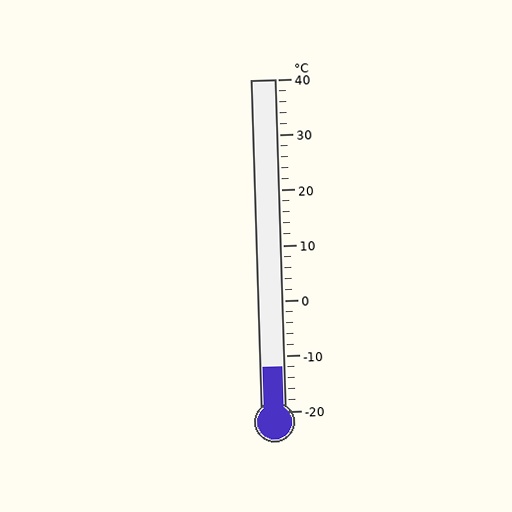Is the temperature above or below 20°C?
The temperature is below 20°C.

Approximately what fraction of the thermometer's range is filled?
The thermometer is filled to approximately 15% of its range.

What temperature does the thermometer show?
The thermometer shows approximately -12°C.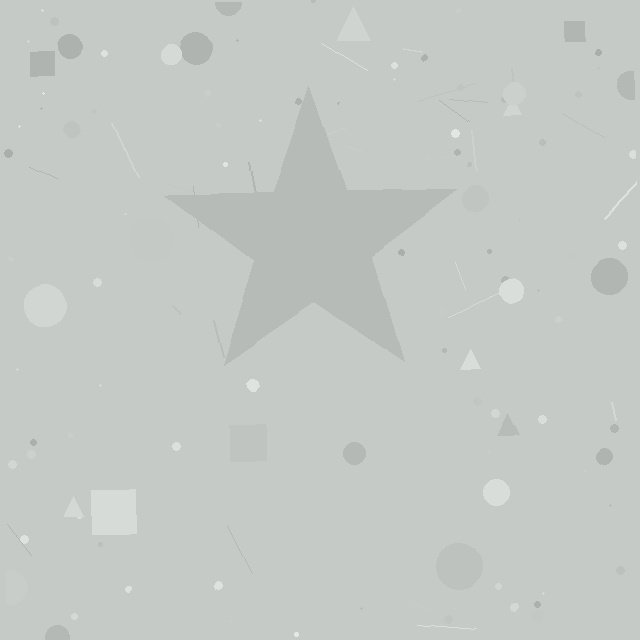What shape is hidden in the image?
A star is hidden in the image.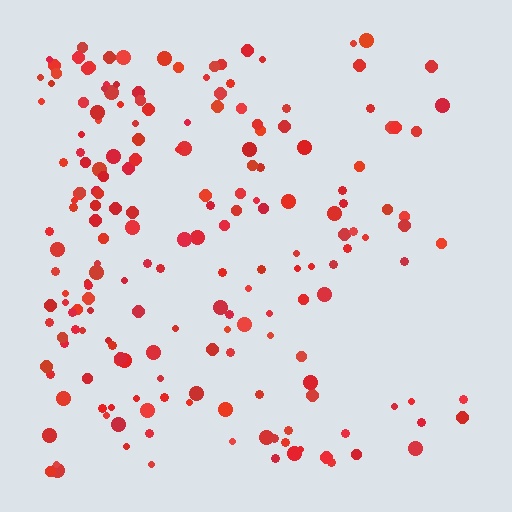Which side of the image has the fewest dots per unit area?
The right.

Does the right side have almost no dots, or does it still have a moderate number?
Still a moderate number, just noticeably fewer than the left.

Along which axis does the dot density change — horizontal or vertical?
Horizontal.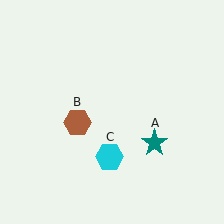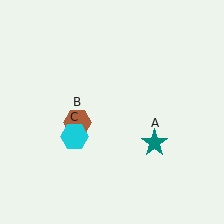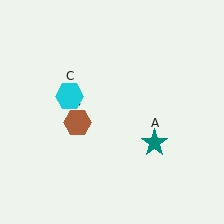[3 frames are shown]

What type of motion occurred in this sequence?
The cyan hexagon (object C) rotated clockwise around the center of the scene.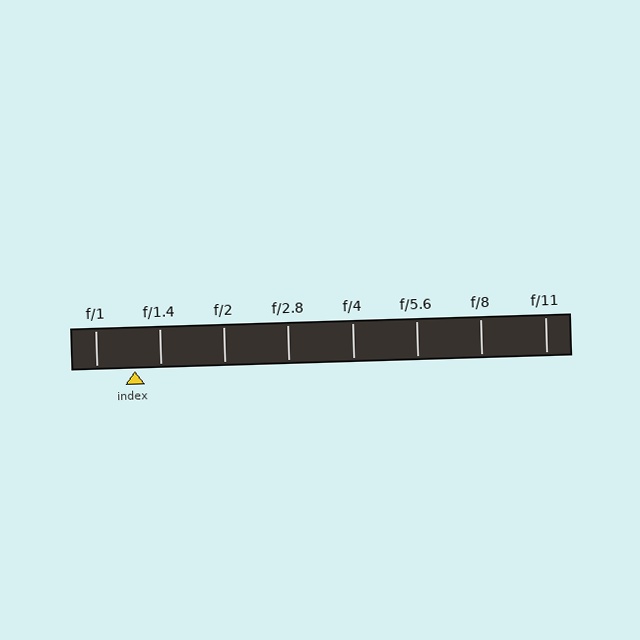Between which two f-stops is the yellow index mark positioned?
The index mark is between f/1 and f/1.4.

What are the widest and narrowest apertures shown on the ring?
The widest aperture shown is f/1 and the narrowest is f/11.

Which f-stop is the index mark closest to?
The index mark is closest to f/1.4.